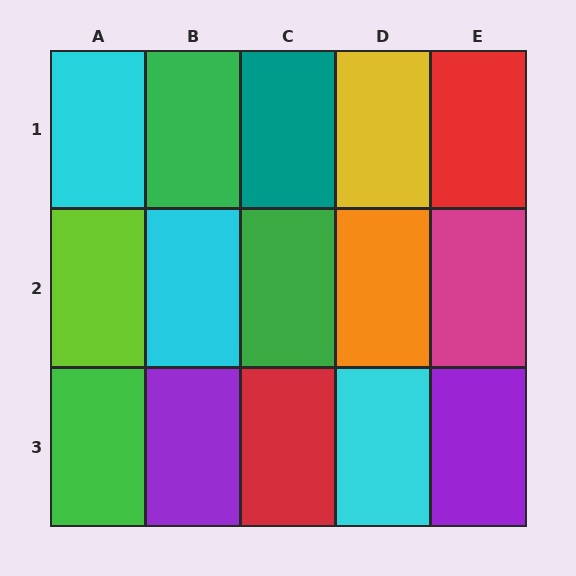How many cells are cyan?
3 cells are cyan.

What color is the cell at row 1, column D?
Yellow.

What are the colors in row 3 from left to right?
Green, purple, red, cyan, purple.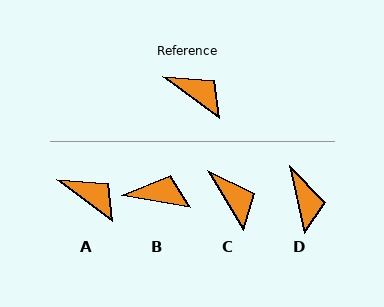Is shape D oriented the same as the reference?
No, it is off by about 41 degrees.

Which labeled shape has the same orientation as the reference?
A.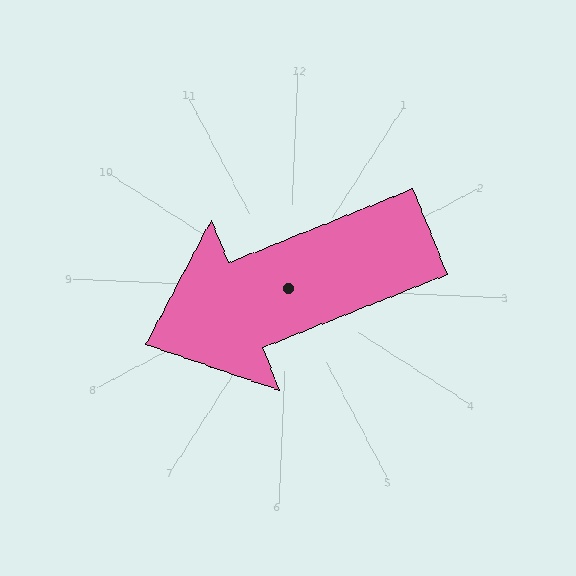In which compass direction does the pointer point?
Southwest.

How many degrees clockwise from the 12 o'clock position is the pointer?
Approximately 246 degrees.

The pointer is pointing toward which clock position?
Roughly 8 o'clock.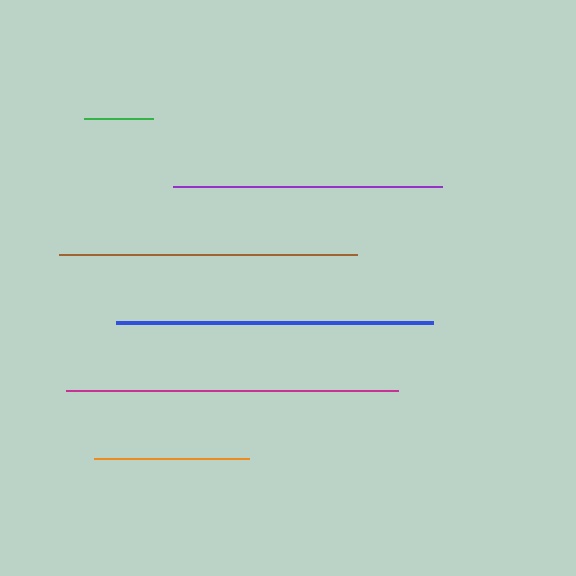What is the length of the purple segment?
The purple segment is approximately 268 pixels long.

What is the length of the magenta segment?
The magenta segment is approximately 332 pixels long.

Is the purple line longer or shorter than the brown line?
The brown line is longer than the purple line.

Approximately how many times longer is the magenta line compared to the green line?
The magenta line is approximately 4.9 times the length of the green line.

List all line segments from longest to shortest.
From longest to shortest: magenta, blue, brown, purple, orange, green.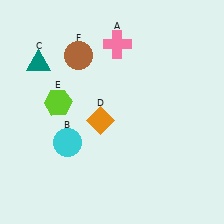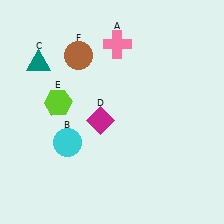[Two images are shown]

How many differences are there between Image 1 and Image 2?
There is 1 difference between the two images.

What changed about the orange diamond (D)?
In Image 1, D is orange. In Image 2, it changed to magenta.